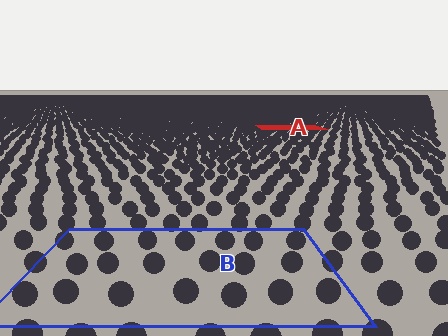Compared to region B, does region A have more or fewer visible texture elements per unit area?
Region A has more texture elements per unit area — they are packed more densely because it is farther away.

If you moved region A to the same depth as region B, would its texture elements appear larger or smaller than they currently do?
They would appear larger. At a closer depth, the same texture elements are projected at a bigger on-screen size.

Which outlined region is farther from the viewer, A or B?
Region A is farther from the viewer — the texture elements inside it appear smaller and more densely packed.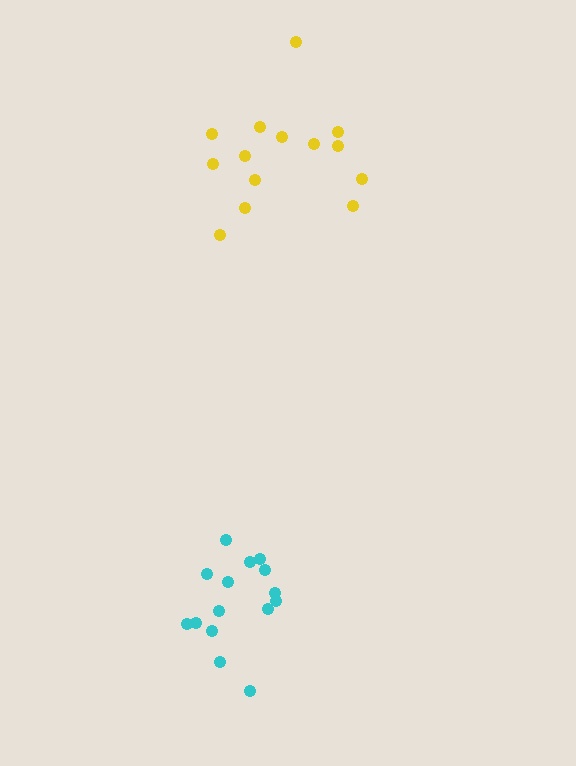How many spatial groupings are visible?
There are 2 spatial groupings.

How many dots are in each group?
Group 1: 14 dots, Group 2: 15 dots (29 total).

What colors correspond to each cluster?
The clusters are colored: yellow, cyan.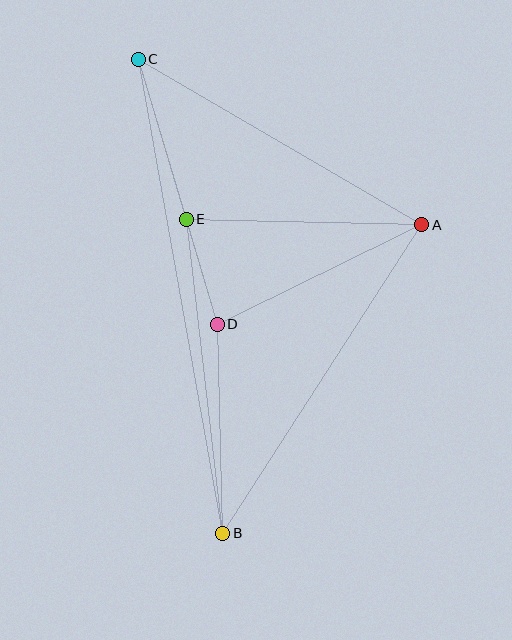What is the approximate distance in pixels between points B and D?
The distance between B and D is approximately 209 pixels.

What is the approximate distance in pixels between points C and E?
The distance between C and E is approximately 167 pixels.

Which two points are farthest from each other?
Points B and C are farthest from each other.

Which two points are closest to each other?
Points D and E are closest to each other.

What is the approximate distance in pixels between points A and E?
The distance between A and E is approximately 235 pixels.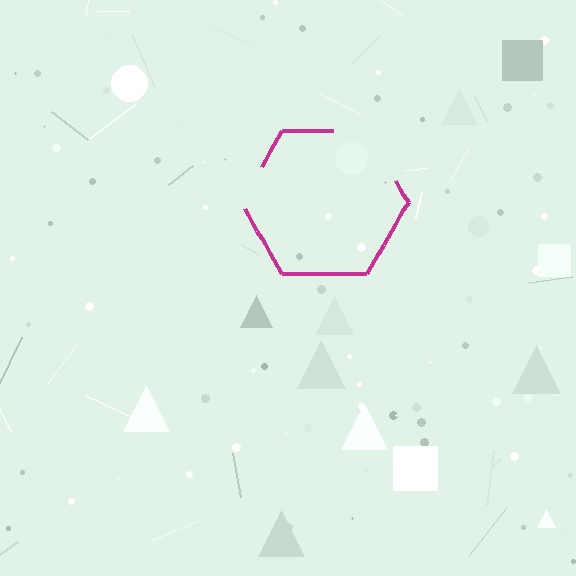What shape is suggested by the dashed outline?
The dashed outline suggests a hexagon.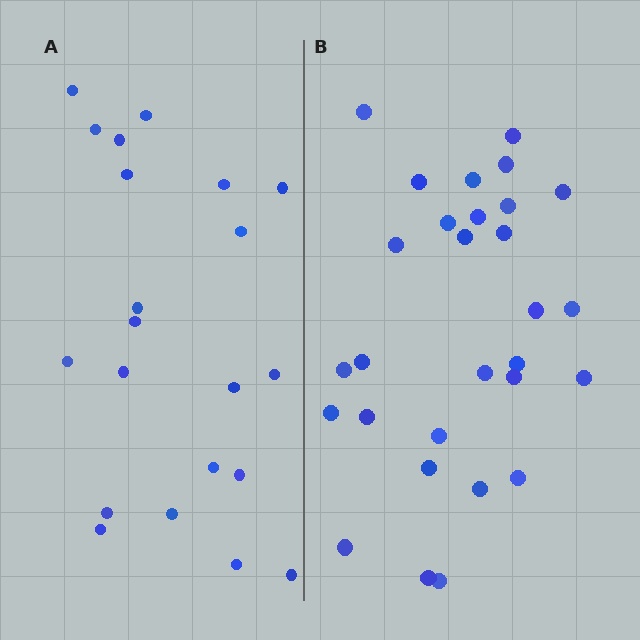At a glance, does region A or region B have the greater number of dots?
Region B (the right region) has more dots.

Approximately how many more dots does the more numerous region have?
Region B has roughly 8 or so more dots than region A.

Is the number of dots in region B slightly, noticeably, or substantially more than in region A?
Region B has noticeably more, but not dramatically so. The ratio is roughly 1.4 to 1.